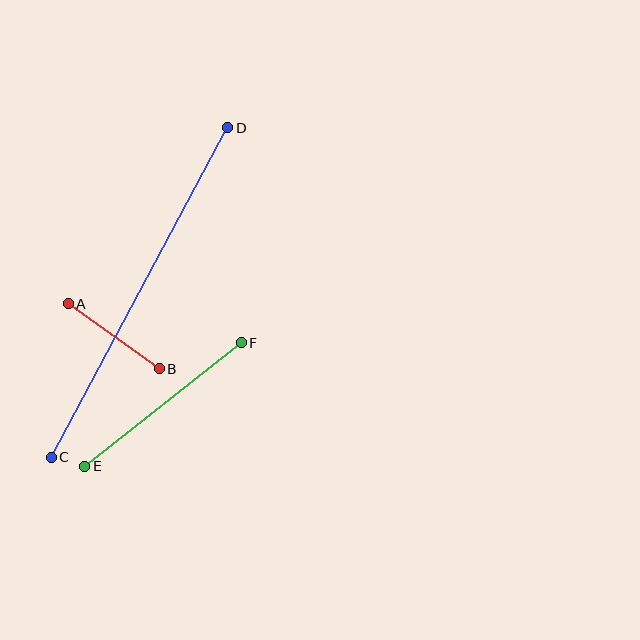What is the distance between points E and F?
The distance is approximately 199 pixels.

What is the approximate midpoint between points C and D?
The midpoint is at approximately (139, 292) pixels.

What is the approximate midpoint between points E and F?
The midpoint is at approximately (163, 404) pixels.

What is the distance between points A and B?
The distance is approximately 112 pixels.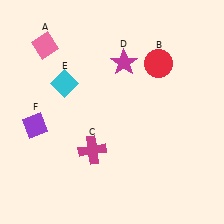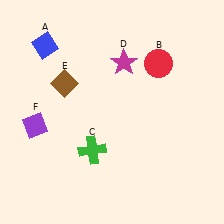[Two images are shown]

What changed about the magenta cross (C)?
In Image 1, C is magenta. In Image 2, it changed to green.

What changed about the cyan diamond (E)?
In Image 1, E is cyan. In Image 2, it changed to brown.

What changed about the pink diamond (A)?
In Image 1, A is pink. In Image 2, it changed to blue.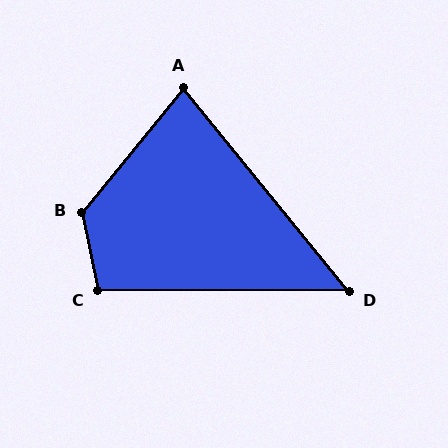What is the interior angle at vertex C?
Approximately 102 degrees (obtuse).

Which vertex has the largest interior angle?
B, at approximately 129 degrees.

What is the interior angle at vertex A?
Approximately 78 degrees (acute).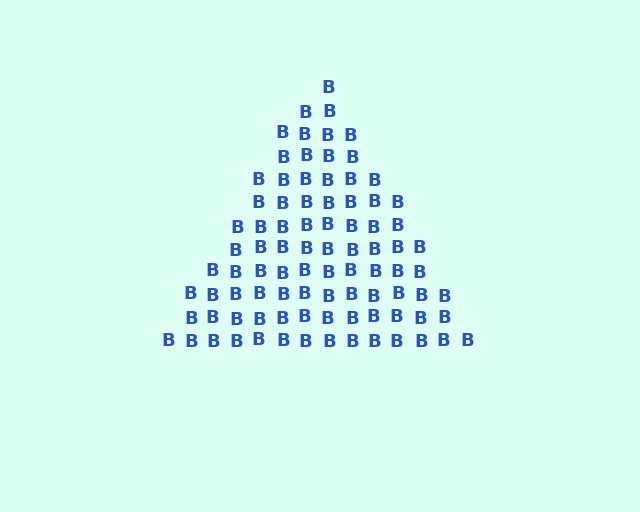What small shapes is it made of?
It is made of small letter B's.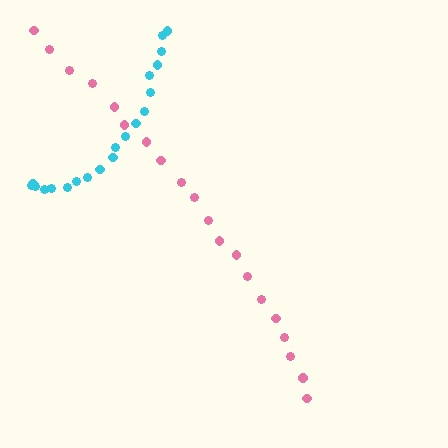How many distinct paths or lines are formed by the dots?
There are 2 distinct paths.